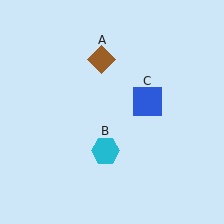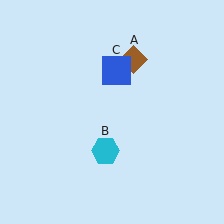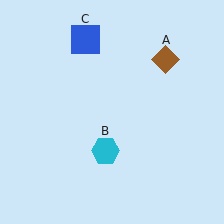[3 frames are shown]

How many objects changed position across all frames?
2 objects changed position: brown diamond (object A), blue square (object C).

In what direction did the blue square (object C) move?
The blue square (object C) moved up and to the left.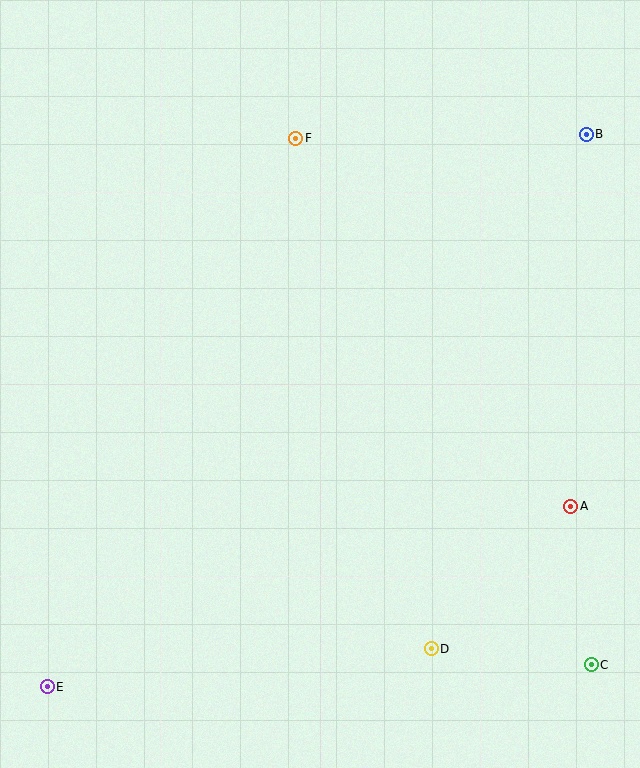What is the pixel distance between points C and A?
The distance between C and A is 160 pixels.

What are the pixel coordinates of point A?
Point A is at (571, 506).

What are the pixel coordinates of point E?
Point E is at (47, 687).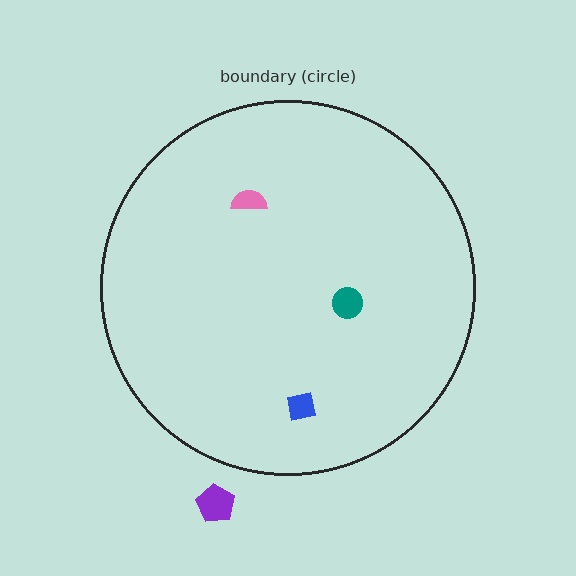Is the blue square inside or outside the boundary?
Inside.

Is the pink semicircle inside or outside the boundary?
Inside.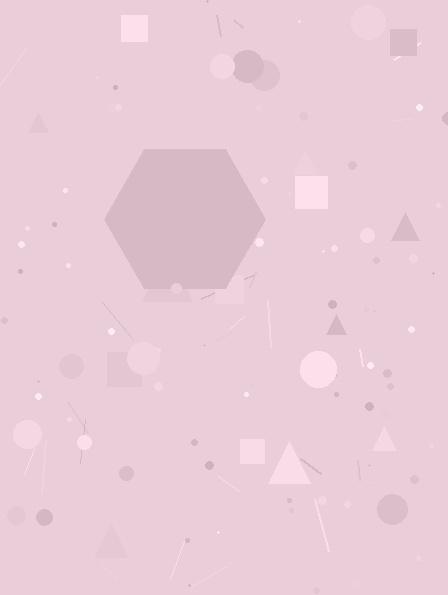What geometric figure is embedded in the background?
A hexagon is embedded in the background.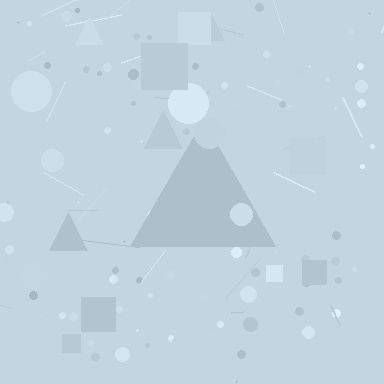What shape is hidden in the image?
A triangle is hidden in the image.